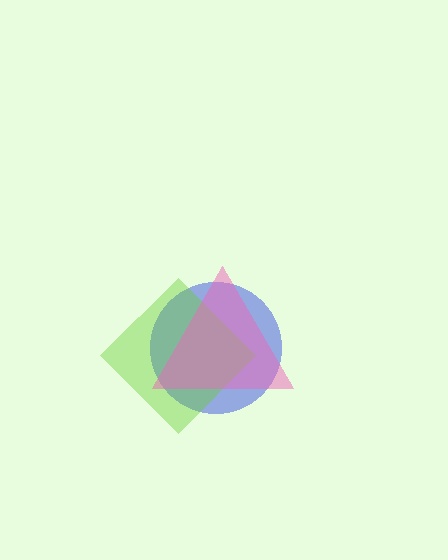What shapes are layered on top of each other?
The layered shapes are: a blue circle, a lime diamond, a pink triangle.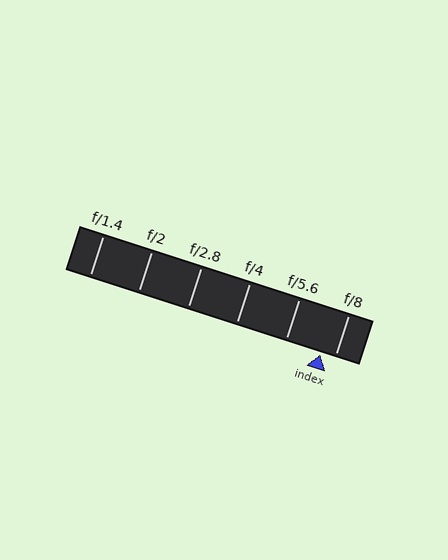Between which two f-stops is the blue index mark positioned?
The index mark is between f/5.6 and f/8.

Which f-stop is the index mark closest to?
The index mark is closest to f/8.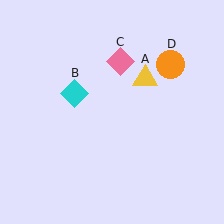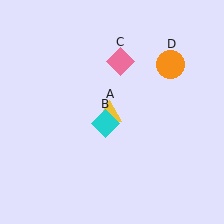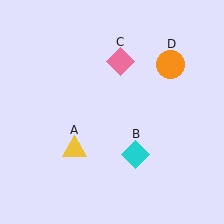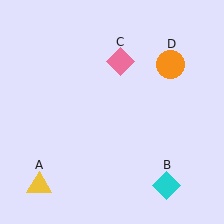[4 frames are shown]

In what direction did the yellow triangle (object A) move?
The yellow triangle (object A) moved down and to the left.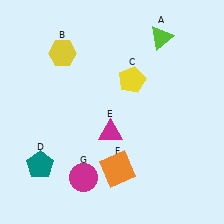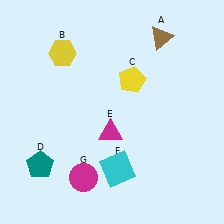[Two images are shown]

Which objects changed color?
A changed from lime to brown. F changed from orange to cyan.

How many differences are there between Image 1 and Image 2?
There are 2 differences between the two images.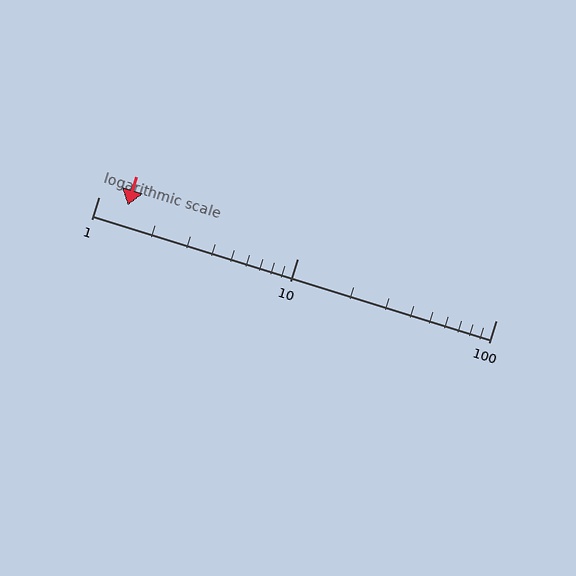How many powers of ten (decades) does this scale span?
The scale spans 2 decades, from 1 to 100.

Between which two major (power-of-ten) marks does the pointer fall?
The pointer is between 1 and 10.